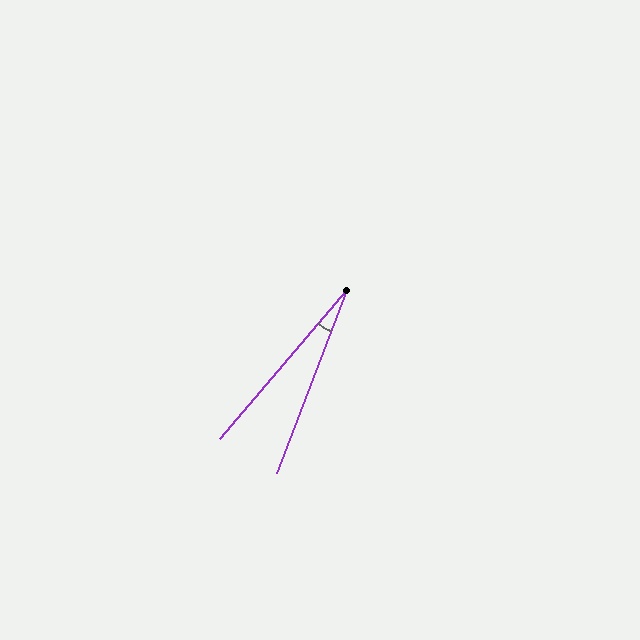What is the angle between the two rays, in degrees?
Approximately 19 degrees.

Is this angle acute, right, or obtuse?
It is acute.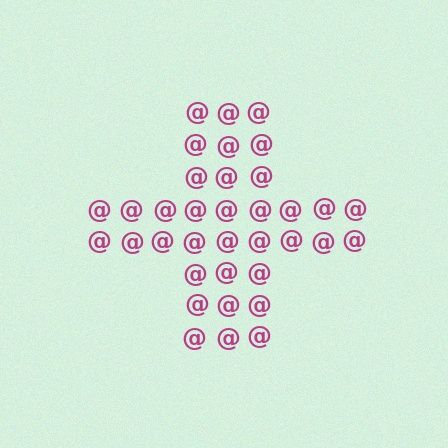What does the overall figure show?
The overall figure shows a cross.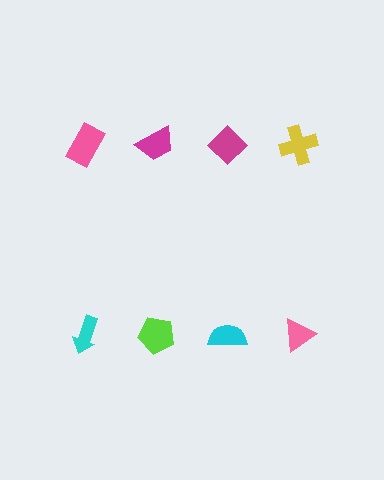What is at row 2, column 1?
A cyan arrow.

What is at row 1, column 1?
A pink rectangle.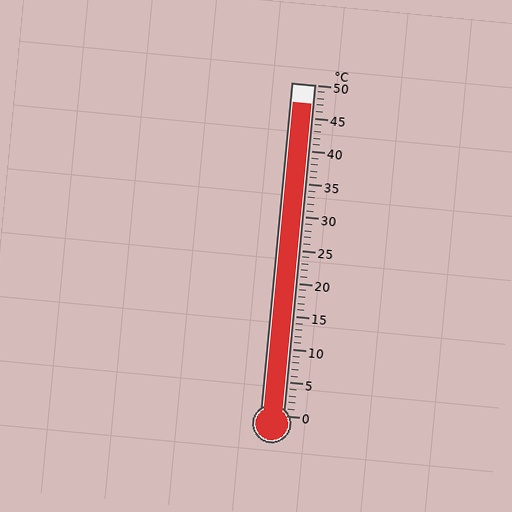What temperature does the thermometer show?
The thermometer shows approximately 47°C.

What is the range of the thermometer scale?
The thermometer scale ranges from 0°C to 50°C.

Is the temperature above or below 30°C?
The temperature is above 30°C.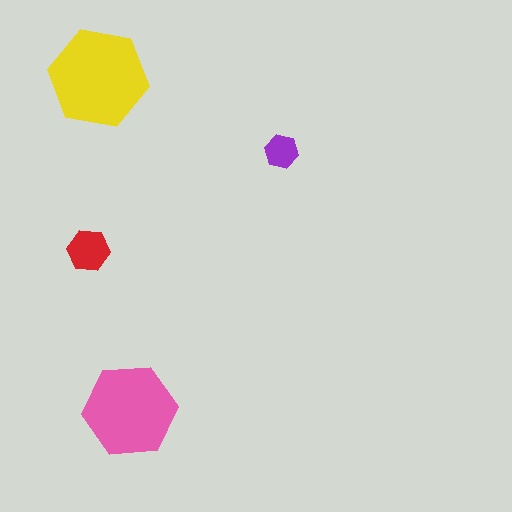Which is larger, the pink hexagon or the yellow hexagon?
The yellow one.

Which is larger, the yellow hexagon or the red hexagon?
The yellow one.